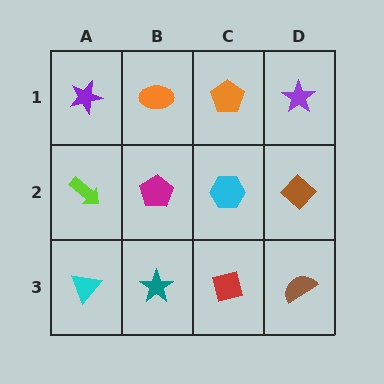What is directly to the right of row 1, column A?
An orange ellipse.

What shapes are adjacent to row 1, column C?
A cyan hexagon (row 2, column C), an orange ellipse (row 1, column B), a purple star (row 1, column D).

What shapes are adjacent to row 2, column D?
A purple star (row 1, column D), a brown semicircle (row 3, column D), a cyan hexagon (row 2, column C).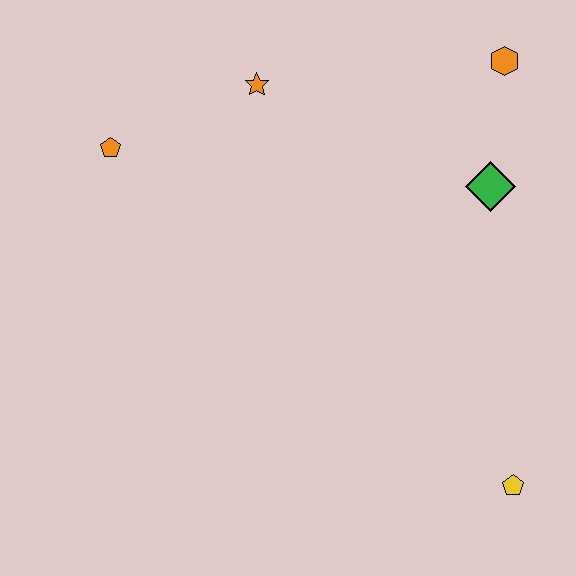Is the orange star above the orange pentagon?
Yes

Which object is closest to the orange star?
The orange pentagon is closest to the orange star.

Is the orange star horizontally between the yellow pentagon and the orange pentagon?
Yes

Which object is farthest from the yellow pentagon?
The orange pentagon is farthest from the yellow pentagon.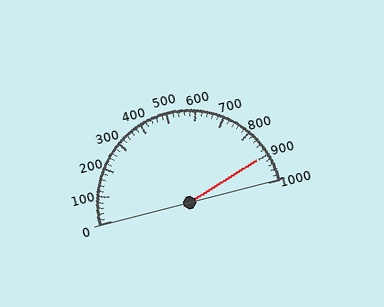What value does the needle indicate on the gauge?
The needle indicates approximately 900.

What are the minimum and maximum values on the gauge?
The gauge ranges from 0 to 1000.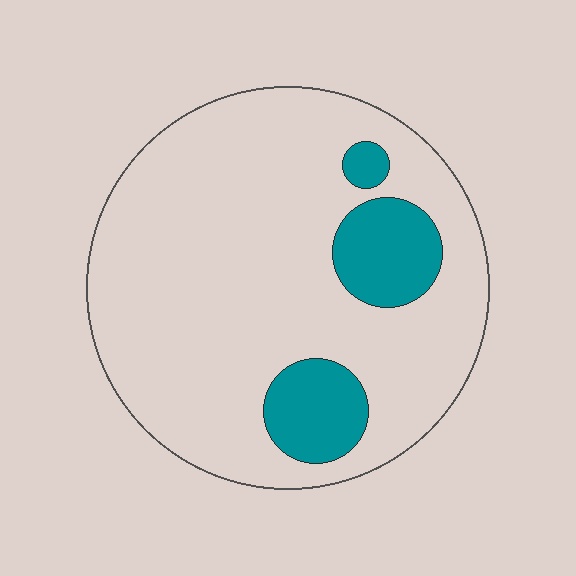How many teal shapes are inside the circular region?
3.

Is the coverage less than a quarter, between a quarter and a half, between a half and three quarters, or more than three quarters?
Less than a quarter.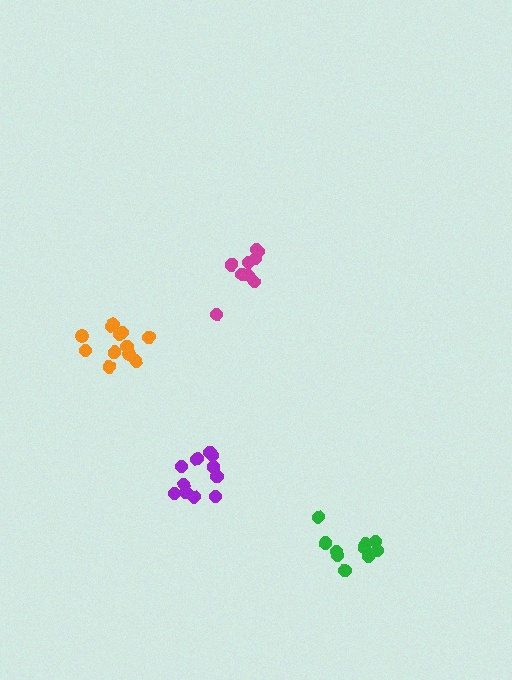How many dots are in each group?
Group 1: 9 dots, Group 2: 12 dots, Group 3: 11 dots, Group 4: 12 dots (44 total).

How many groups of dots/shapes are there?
There are 4 groups.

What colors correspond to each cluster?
The clusters are colored: magenta, purple, green, orange.